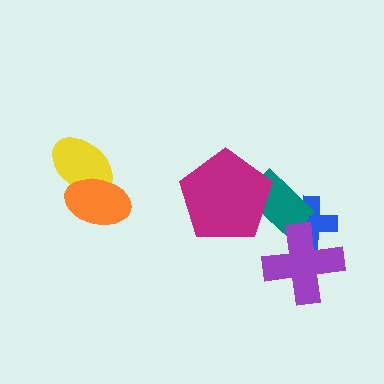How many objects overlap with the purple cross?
1 object overlaps with the purple cross.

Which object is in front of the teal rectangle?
The magenta pentagon is in front of the teal rectangle.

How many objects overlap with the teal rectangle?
2 objects overlap with the teal rectangle.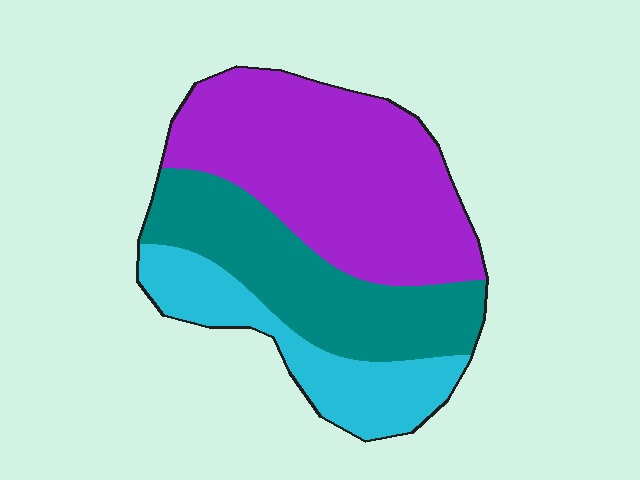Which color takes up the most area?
Purple, at roughly 50%.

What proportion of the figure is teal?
Teal takes up between a sixth and a third of the figure.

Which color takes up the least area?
Cyan, at roughly 20%.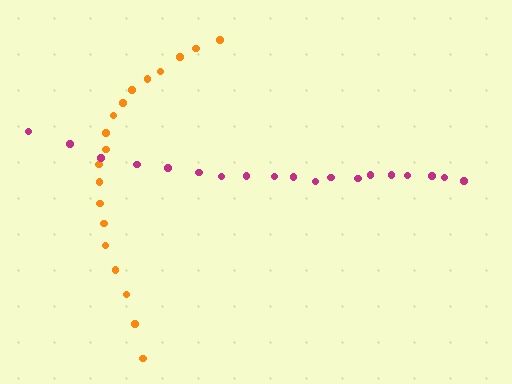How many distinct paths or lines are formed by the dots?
There are 2 distinct paths.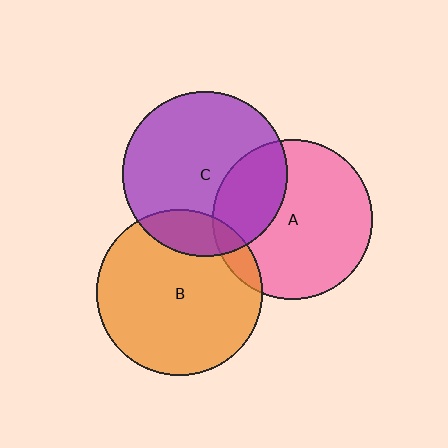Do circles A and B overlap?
Yes.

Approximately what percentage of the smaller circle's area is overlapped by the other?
Approximately 10%.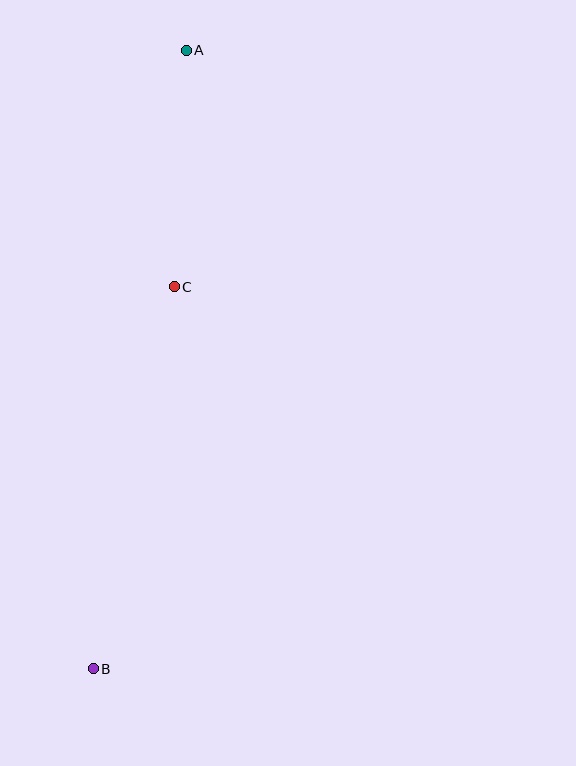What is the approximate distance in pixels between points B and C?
The distance between B and C is approximately 391 pixels.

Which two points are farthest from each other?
Points A and B are farthest from each other.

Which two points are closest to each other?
Points A and C are closest to each other.